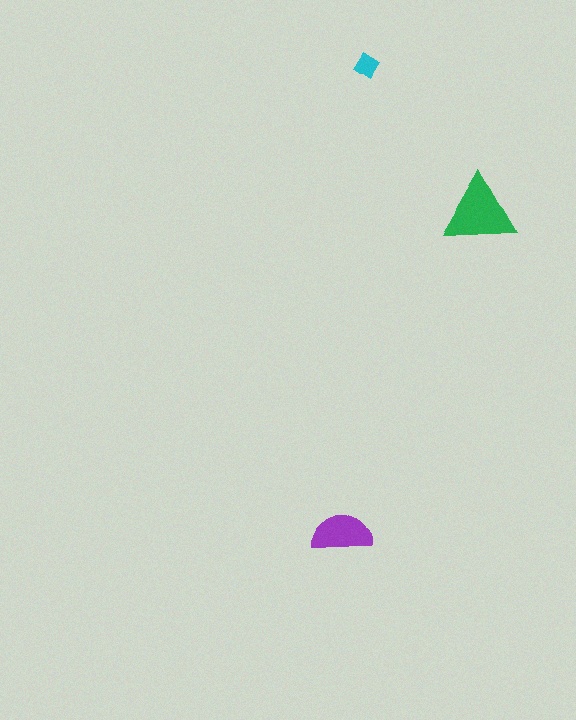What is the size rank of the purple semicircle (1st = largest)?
2nd.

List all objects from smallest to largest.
The cyan diamond, the purple semicircle, the green triangle.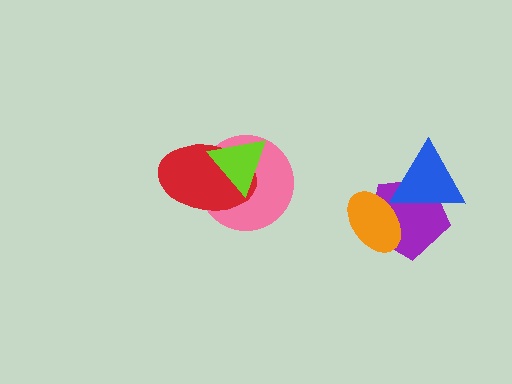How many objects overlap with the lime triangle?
2 objects overlap with the lime triangle.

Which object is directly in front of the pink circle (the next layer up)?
The red ellipse is directly in front of the pink circle.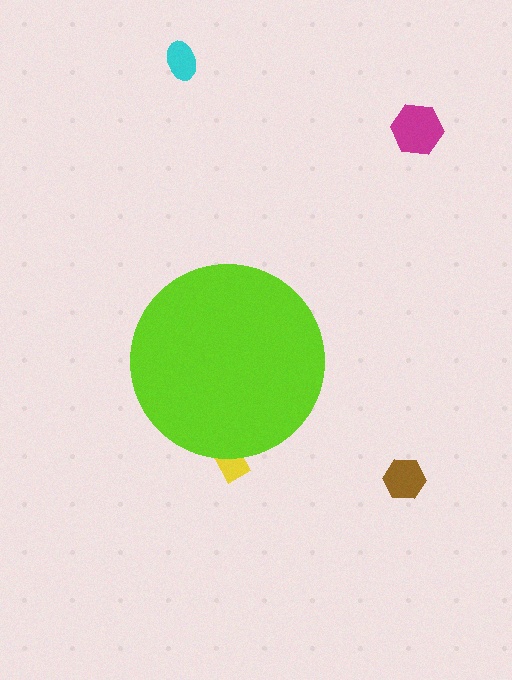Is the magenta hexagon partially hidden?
No, the magenta hexagon is fully visible.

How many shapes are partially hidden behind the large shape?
1 shape is partially hidden.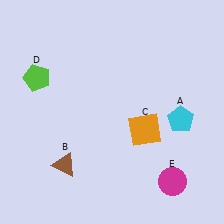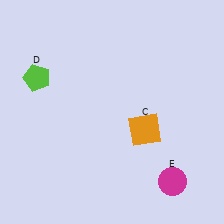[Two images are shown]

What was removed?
The brown triangle (B), the cyan pentagon (A) were removed in Image 2.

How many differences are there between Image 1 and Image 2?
There are 2 differences between the two images.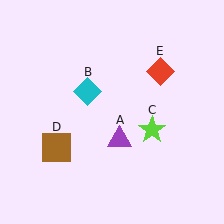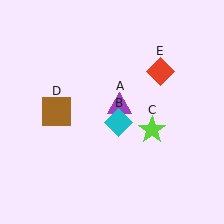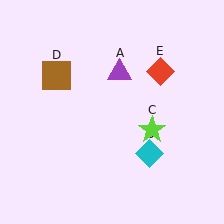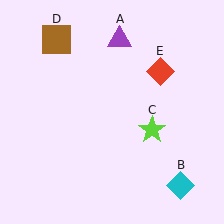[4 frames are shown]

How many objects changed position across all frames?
3 objects changed position: purple triangle (object A), cyan diamond (object B), brown square (object D).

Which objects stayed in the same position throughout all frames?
Lime star (object C) and red diamond (object E) remained stationary.